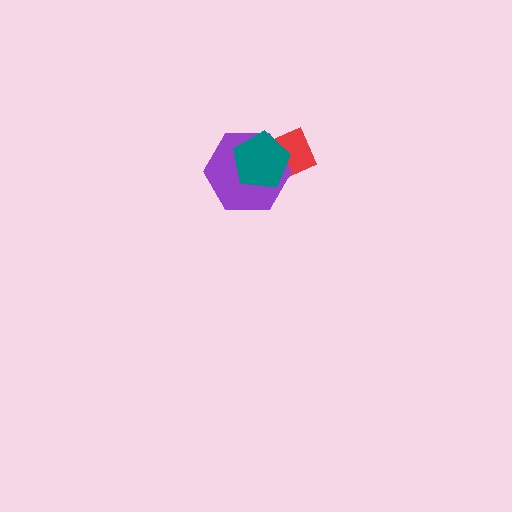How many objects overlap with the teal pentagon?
2 objects overlap with the teal pentagon.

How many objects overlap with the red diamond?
2 objects overlap with the red diamond.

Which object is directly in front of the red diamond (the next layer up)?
The purple hexagon is directly in front of the red diamond.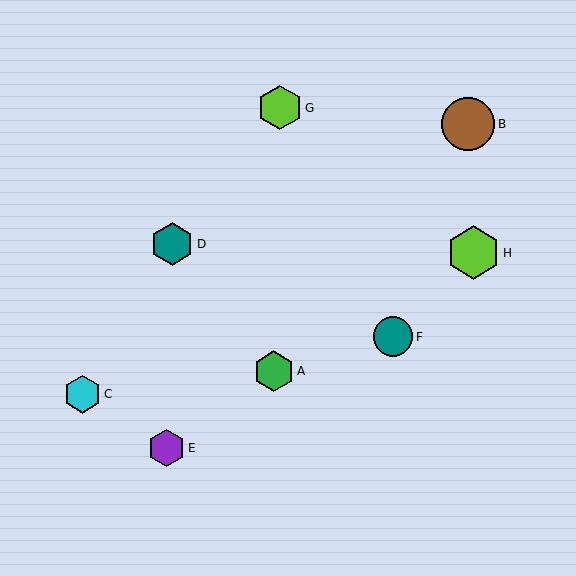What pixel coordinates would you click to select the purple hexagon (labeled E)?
Click at (167, 448) to select the purple hexagon E.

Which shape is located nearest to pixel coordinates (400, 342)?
The teal circle (labeled F) at (393, 337) is nearest to that location.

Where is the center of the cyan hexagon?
The center of the cyan hexagon is at (83, 394).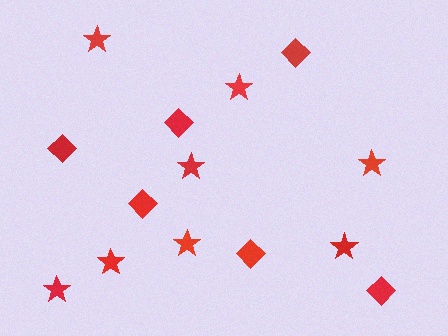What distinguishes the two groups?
There are 2 groups: one group of stars (8) and one group of diamonds (6).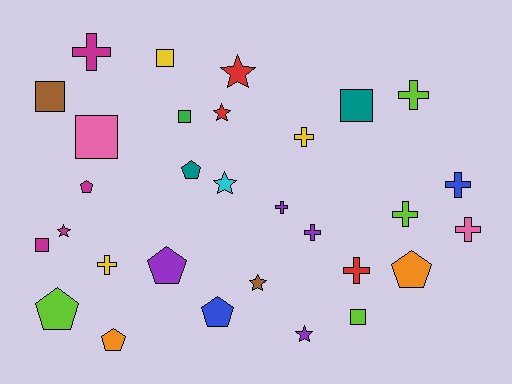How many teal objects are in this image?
There are 2 teal objects.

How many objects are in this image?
There are 30 objects.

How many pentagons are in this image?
There are 7 pentagons.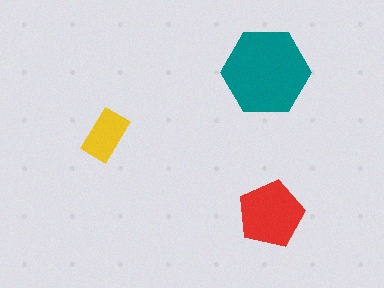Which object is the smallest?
The yellow rectangle.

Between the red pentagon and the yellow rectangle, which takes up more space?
The red pentagon.